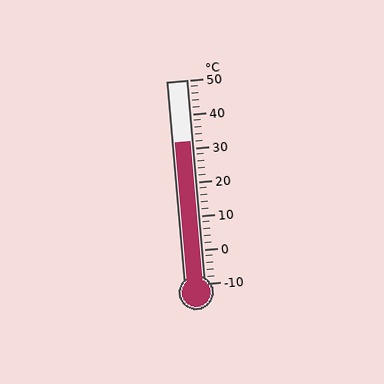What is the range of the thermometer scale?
The thermometer scale ranges from -10°C to 50°C.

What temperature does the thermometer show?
The thermometer shows approximately 32°C.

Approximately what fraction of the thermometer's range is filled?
The thermometer is filled to approximately 70% of its range.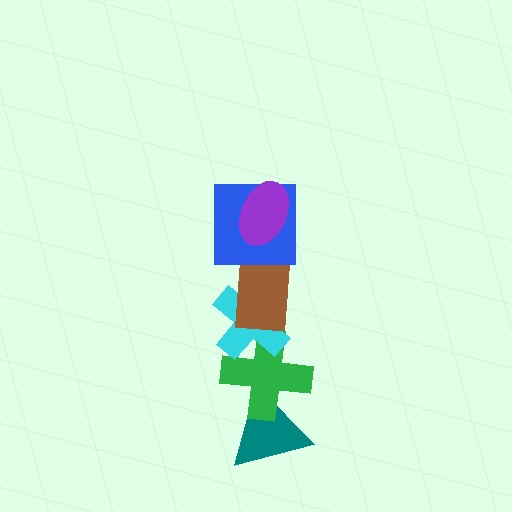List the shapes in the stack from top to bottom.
From top to bottom: the purple ellipse, the blue square, the brown rectangle, the cyan cross, the green cross, the teal triangle.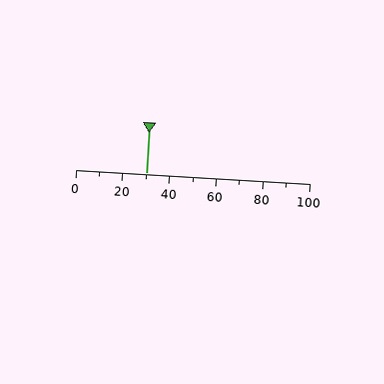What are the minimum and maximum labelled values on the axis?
The axis runs from 0 to 100.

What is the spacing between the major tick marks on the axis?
The major ticks are spaced 20 apart.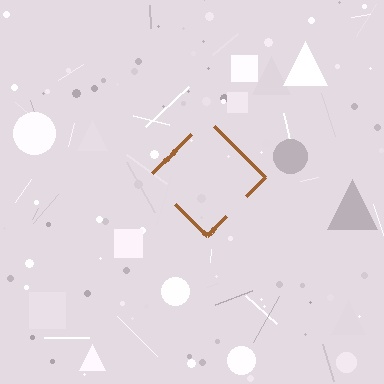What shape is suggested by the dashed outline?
The dashed outline suggests a diamond.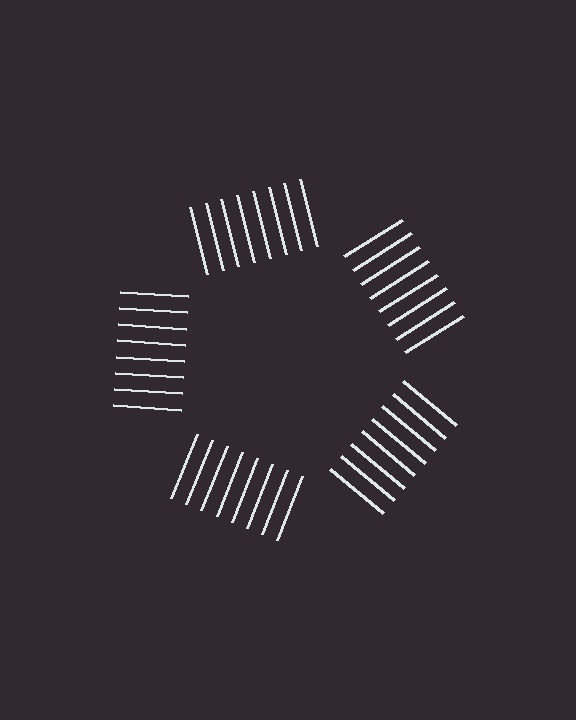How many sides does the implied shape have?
5 sides — the line-ends trace a pentagon.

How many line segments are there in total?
40 — 8 along each of the 5 edges.